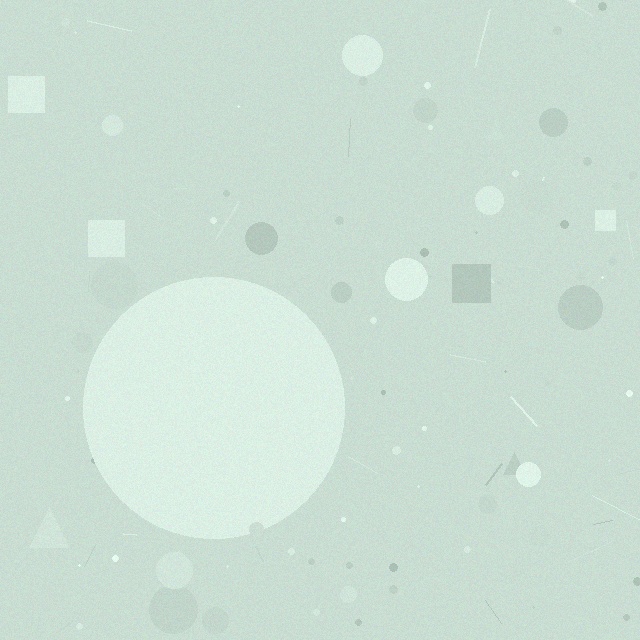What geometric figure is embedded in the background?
A circle is embedded in the background.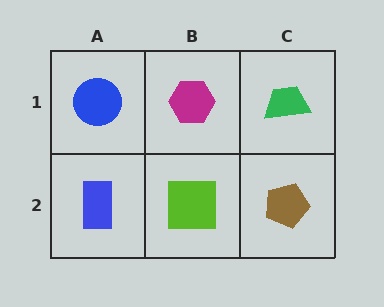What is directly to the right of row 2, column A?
A lime square.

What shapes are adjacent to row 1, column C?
A brown pentagon (row 2, column C), a magenta hexagon (row 1, column B).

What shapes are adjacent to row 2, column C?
A green trapezoid (row 1, column C), a lime square (row 2, column B).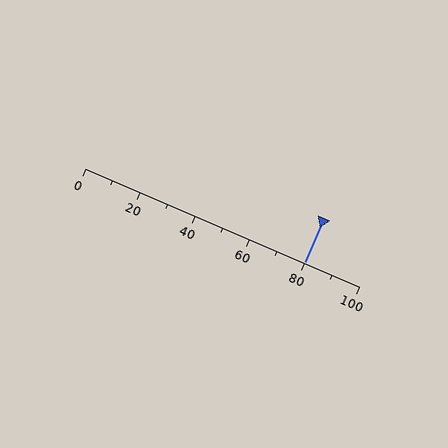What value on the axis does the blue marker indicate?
The marker indicates approximately 80.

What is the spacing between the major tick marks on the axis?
The major ticks are spaced 20 apart.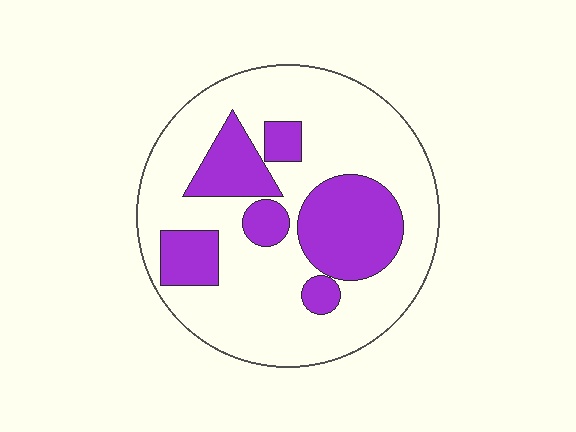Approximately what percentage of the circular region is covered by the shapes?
Approximately 30%.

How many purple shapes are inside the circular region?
6.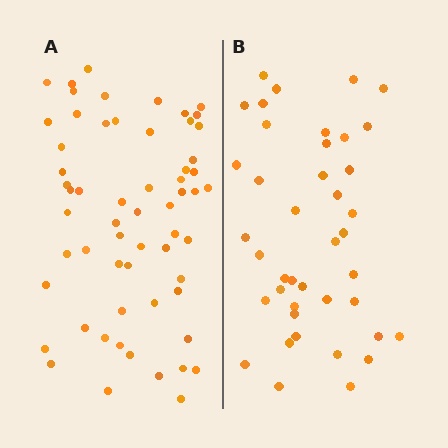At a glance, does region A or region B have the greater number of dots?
Region A (the left region) has more dots.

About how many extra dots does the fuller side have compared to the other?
Region A has approximately 20 more dots than region B.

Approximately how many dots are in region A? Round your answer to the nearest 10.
About 60 dots.